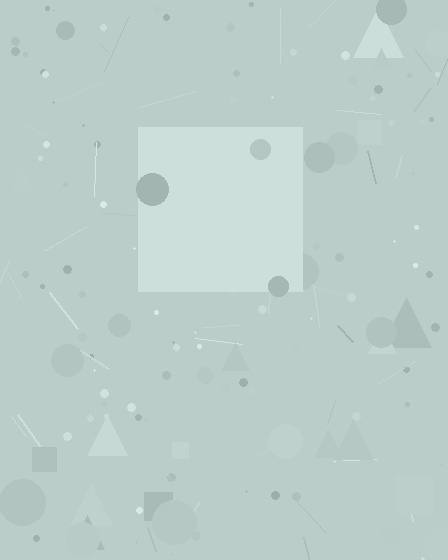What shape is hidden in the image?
A square is hidden in the image.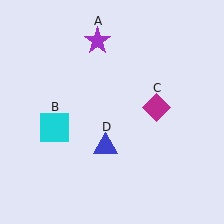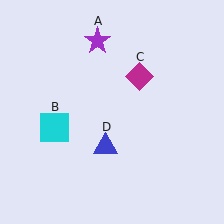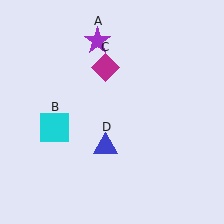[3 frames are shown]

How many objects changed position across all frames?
1 object changed position: magenta diamond (object C).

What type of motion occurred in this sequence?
The magenta diamond (object C) rotated counterclockwise around the center of the scene.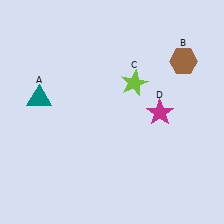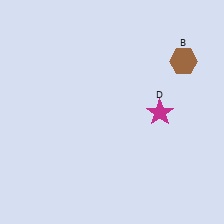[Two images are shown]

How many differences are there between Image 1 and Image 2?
There are 2 differences between the two images.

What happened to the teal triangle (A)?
The teal triangle (A) was removed in Image 2. It was in the top-left area of Image 1.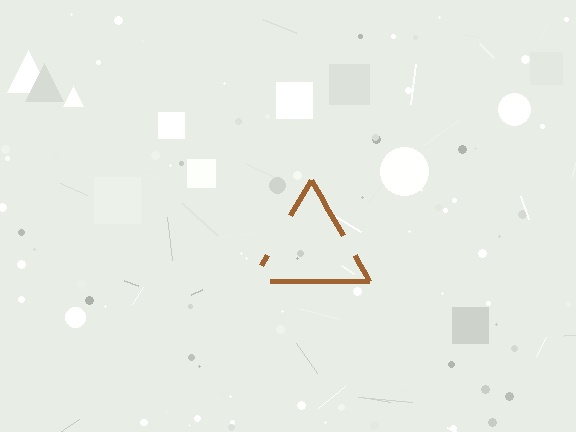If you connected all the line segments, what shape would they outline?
They would outline a triangle.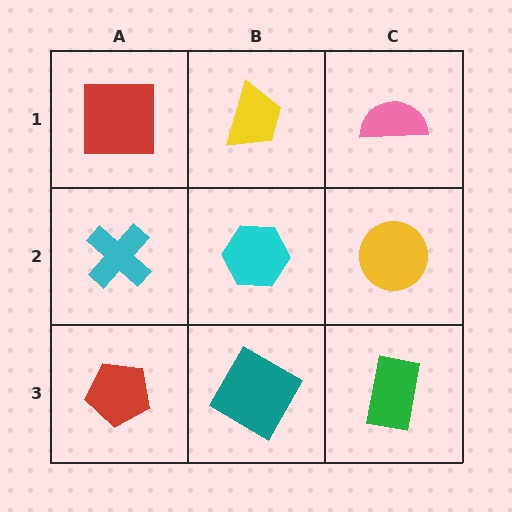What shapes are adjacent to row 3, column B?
A cyan hexagon (row 2, column B), a red pentagon (row 3, column A), a green rectangle (row 3, column C).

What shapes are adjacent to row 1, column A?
A cyan cross (row 2, column A), a yellow trapezoid (row 1, column B).